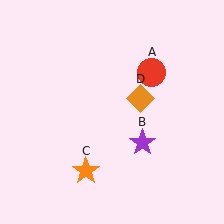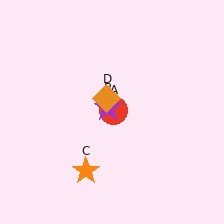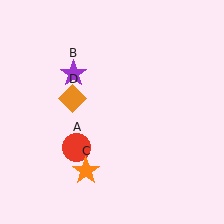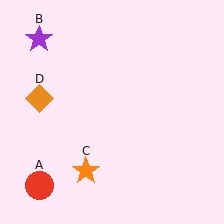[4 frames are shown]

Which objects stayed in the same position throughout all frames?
Orange star (object C) remained stationary.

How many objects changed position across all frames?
3 objects changed position: red circle (object A), purple star (object B), orange diamond (object D).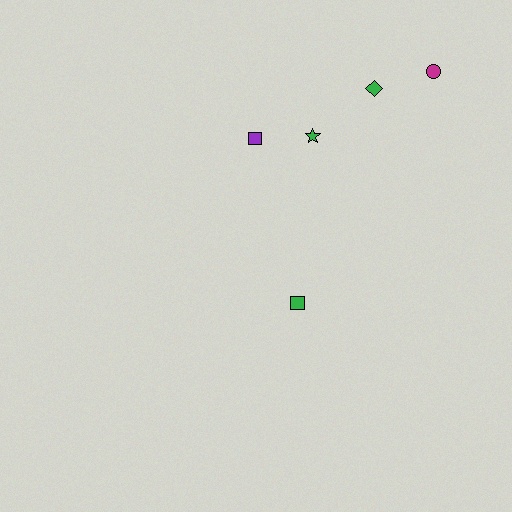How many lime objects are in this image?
There are no lime objects.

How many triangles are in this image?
There are no triangles.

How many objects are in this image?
There are 5 objects.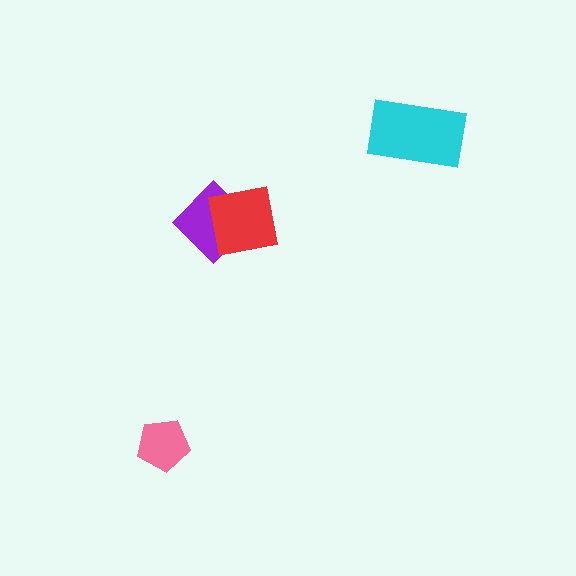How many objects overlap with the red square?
1 object overlaps with the red square.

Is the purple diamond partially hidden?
Yes, it is partially covered by another shape.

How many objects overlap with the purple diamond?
1 object overlaps with the purple diamond.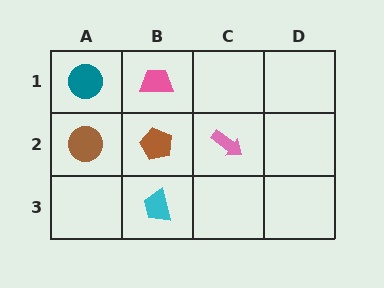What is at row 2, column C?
A pink arrow.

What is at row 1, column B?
A pink trapezoid.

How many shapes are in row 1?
2 shapes.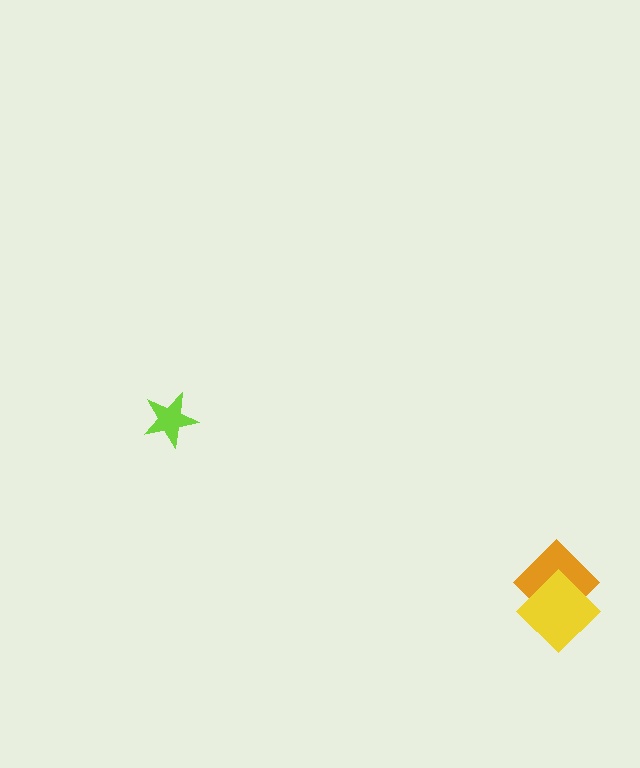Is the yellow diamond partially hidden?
No, no other shape covers it.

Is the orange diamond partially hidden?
Yes, it is partially covered by another shape.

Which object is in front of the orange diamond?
The yellow diamond is in front of the orange diamond.